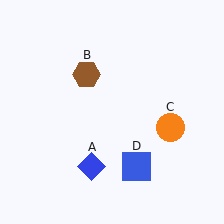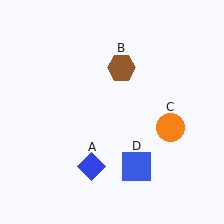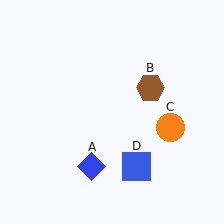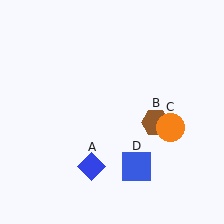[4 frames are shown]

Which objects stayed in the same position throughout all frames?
Blue diamond (object A) and orange circle (object C) and blue square (object D) remained stationary.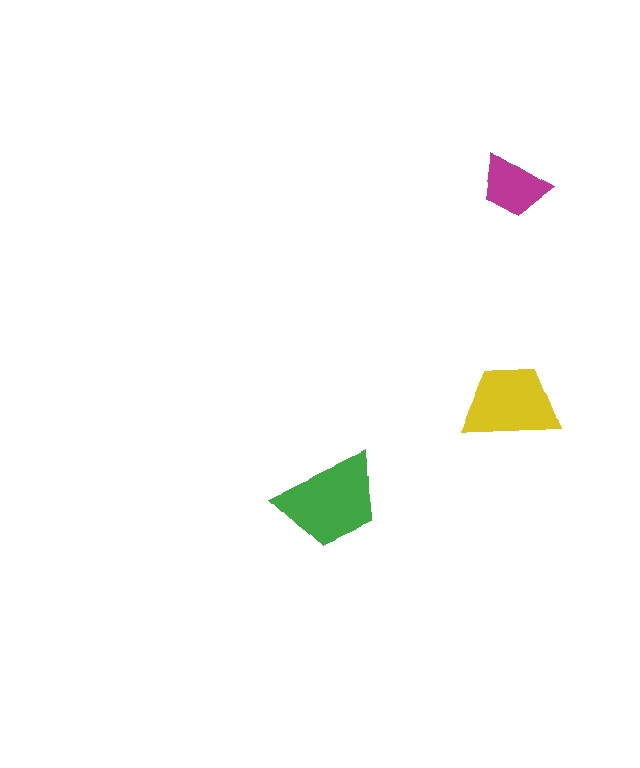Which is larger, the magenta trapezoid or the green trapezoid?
The green one.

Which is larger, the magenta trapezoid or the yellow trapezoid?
The yellow one.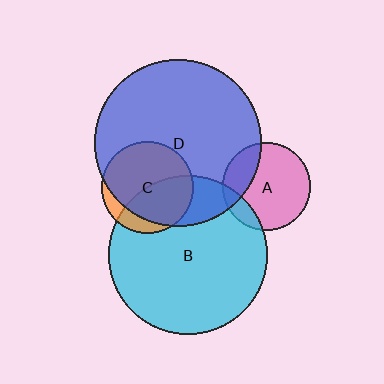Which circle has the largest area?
Circle D (blue).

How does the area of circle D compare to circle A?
Approximately 3.6 times.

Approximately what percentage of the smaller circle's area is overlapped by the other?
Approximately 20%.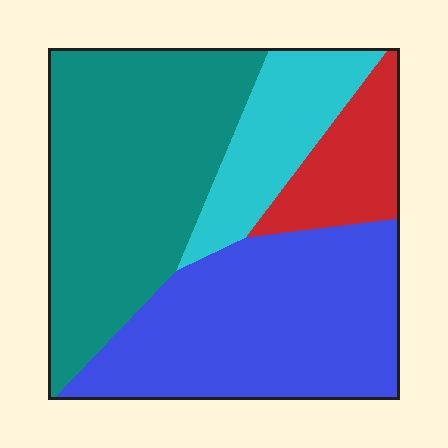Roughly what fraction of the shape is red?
Red covers 11% of the shape.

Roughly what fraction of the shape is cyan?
Cyan covers around 15% of the shape.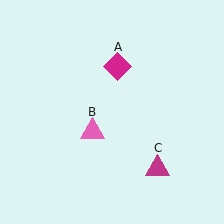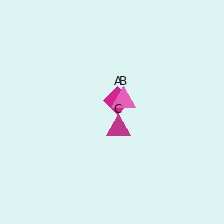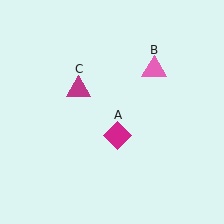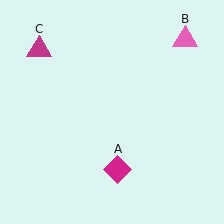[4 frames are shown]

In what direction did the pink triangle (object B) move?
The pink triangle (object B) moved up and to the right.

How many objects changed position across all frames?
3 objects changed position: magenta diamond (object A), pink triangle (object B), magenta triangle (object C).